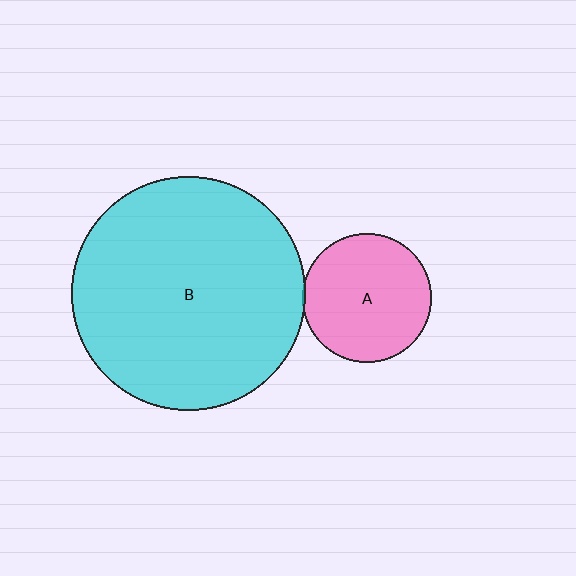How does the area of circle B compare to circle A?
Approximately 3.3 times.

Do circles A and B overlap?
Yes.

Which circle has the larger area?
Circle B (cyan).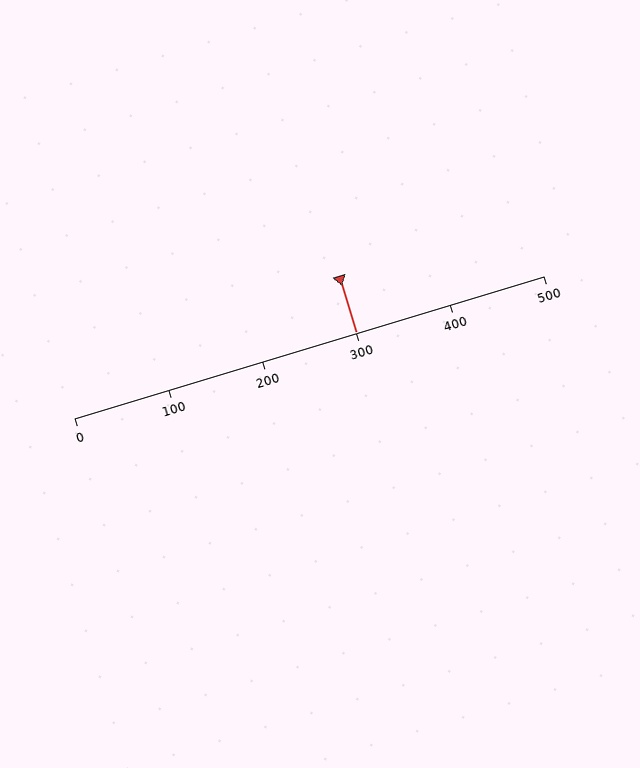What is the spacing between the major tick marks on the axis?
The major ticks are spaced 100 apart.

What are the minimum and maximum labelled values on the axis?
The axis runs from 0 to 500.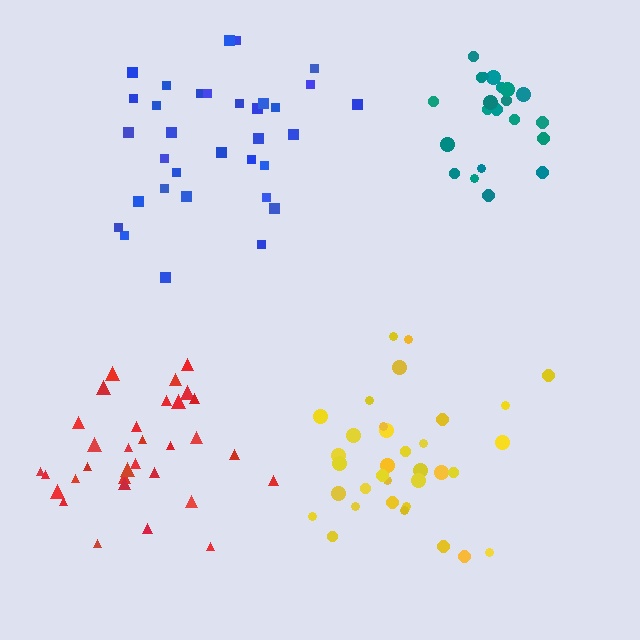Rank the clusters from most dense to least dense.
teal, red, blue, yellow.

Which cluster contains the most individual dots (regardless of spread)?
Yellow (35).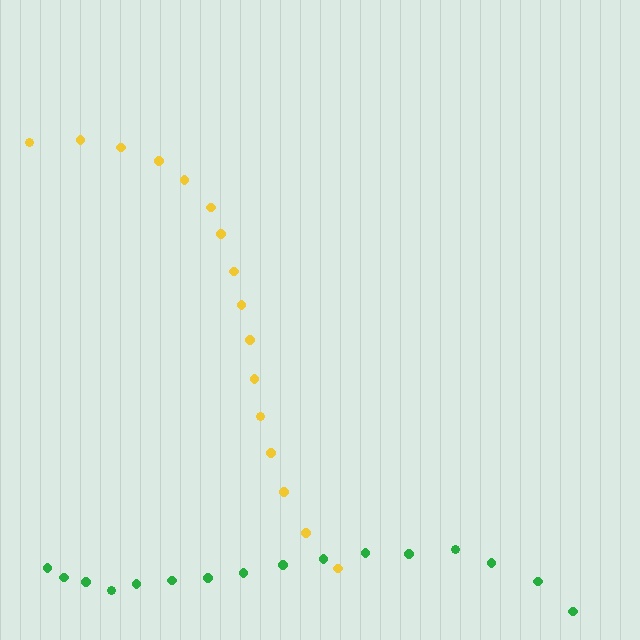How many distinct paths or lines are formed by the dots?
There are 2 distinct paths.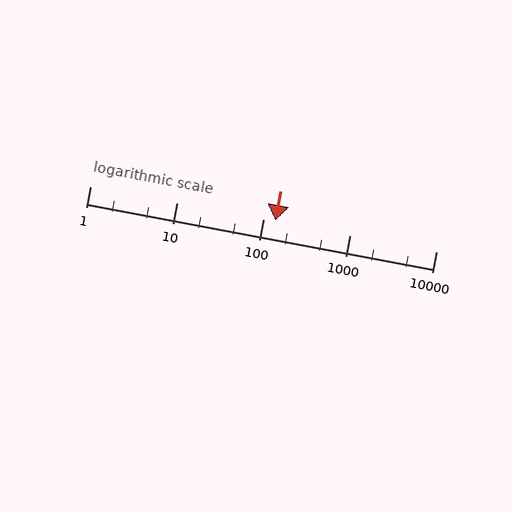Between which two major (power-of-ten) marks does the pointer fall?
The pointer is between 100 and 1000.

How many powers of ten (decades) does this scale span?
The scale spans 4 decades, from 1 to 10000.